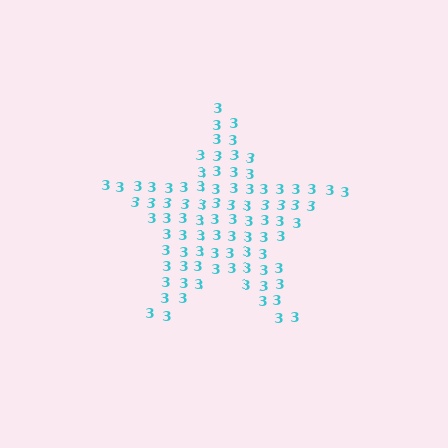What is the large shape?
The large shape is a star.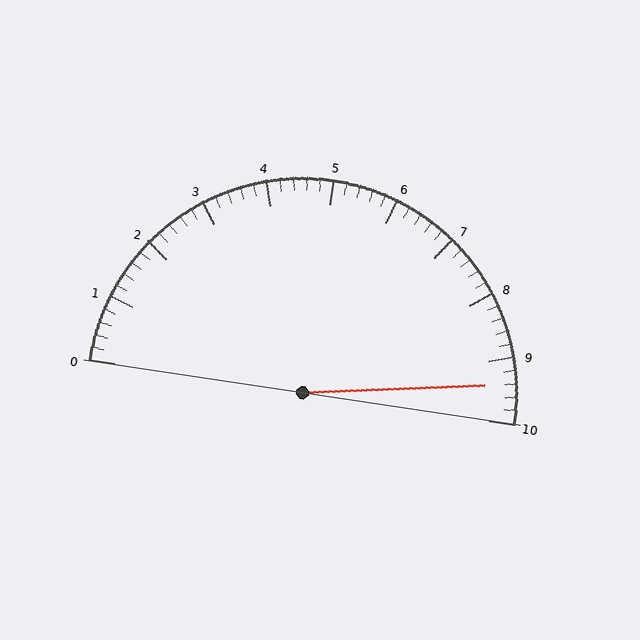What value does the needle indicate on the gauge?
The needle indicates approximately 9.4.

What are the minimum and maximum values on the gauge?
The gauge ranges from 0 to 10.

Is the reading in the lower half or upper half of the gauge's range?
The reading is in the upper half of the range (0 to 10).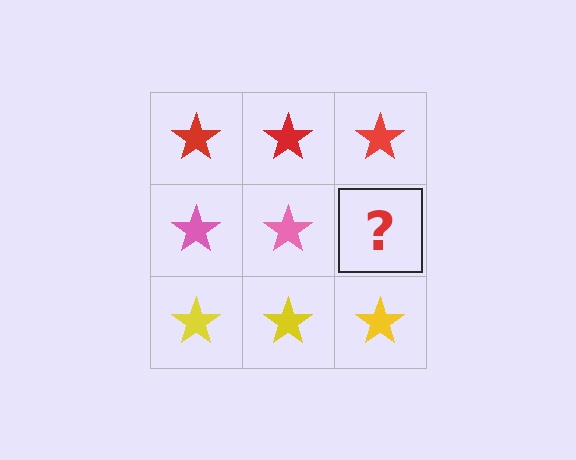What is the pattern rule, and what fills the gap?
The rule is that each row has a consistent color. The gap should be filled with a pink star.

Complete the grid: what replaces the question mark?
The question mark should be replaced with a pink star.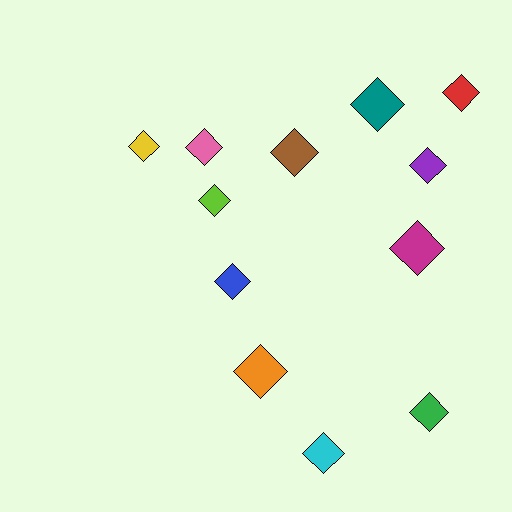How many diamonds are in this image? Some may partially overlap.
There are 12 diamonds.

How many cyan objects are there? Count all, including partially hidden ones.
There is 1 cyan object.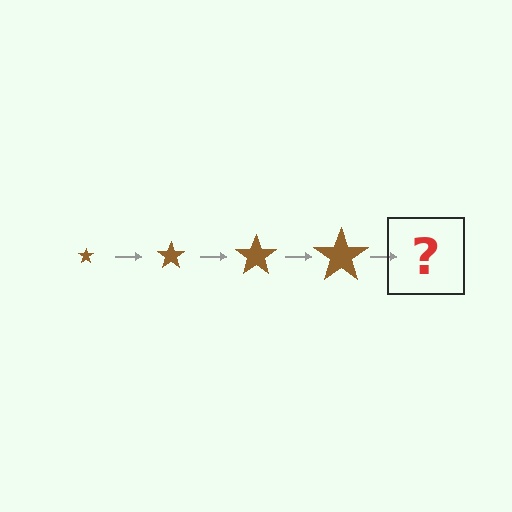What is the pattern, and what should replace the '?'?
The pattern is that the star gets progressively larger each step. The '?' should be a brown star, larger than the previous one.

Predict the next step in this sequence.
The next step is a brown star, larger than the previous one.